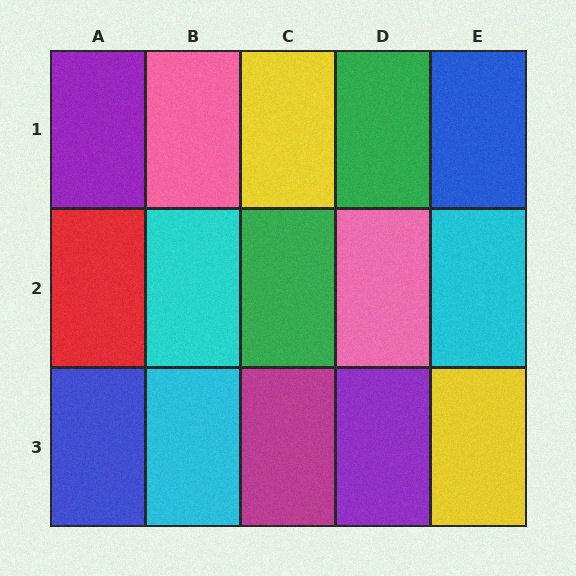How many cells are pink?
2 cells are pink.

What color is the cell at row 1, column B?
Pink.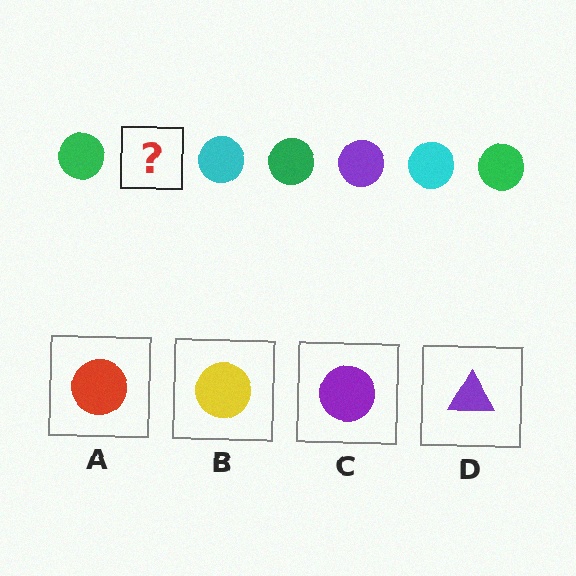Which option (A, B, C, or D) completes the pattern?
C.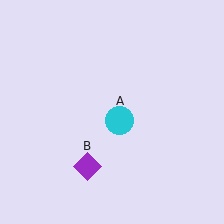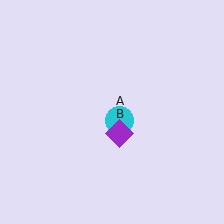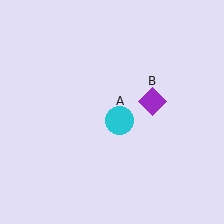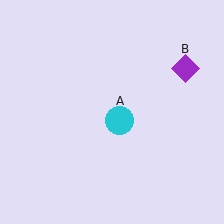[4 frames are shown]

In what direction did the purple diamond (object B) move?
The purple diamond (object B) moved up and to the right.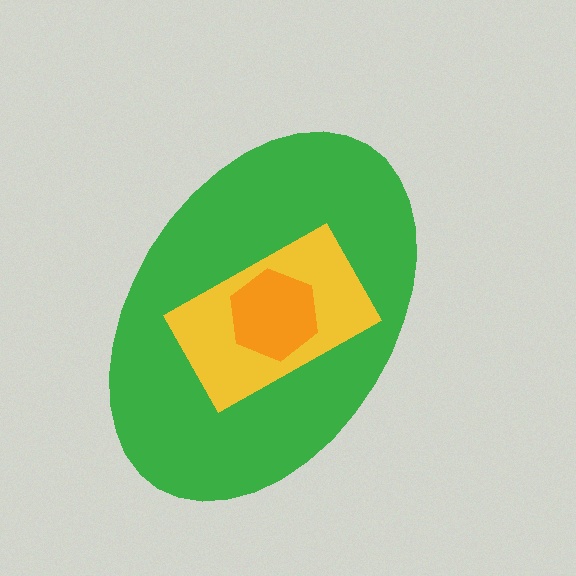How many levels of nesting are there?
3.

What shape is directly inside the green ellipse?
The yellow rectangle.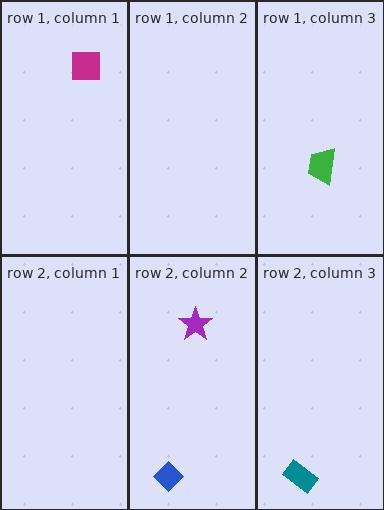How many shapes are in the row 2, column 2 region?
2.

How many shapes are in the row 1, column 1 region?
1.